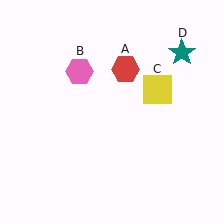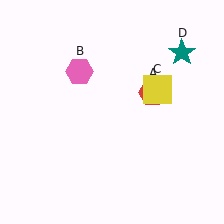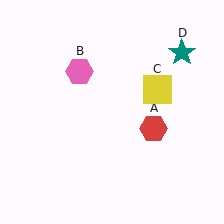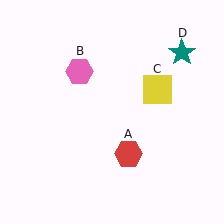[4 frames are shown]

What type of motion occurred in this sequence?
The red hexagon (object A) rotated clockwise around the center of the scene.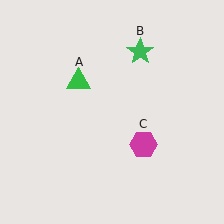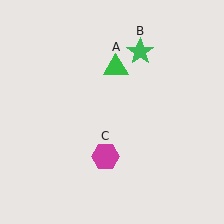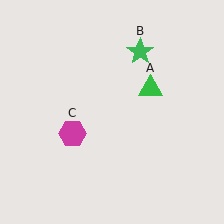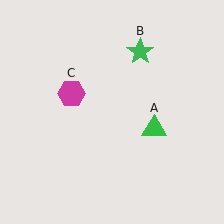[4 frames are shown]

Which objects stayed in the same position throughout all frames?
Green star (object B) remained stationary.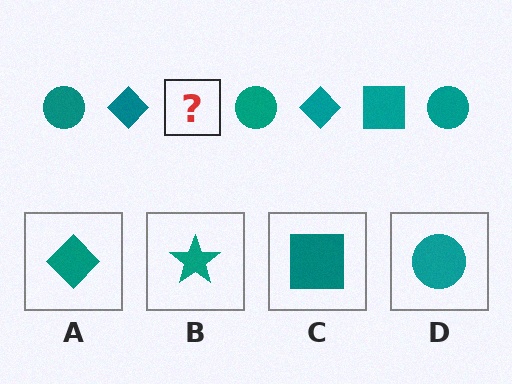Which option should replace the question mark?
Option C.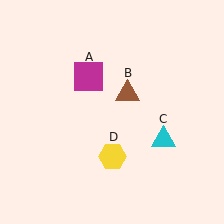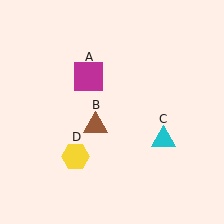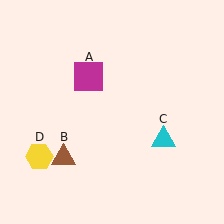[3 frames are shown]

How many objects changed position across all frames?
2 objects changed position: brown triangle (object B), yellow hexagon (object D).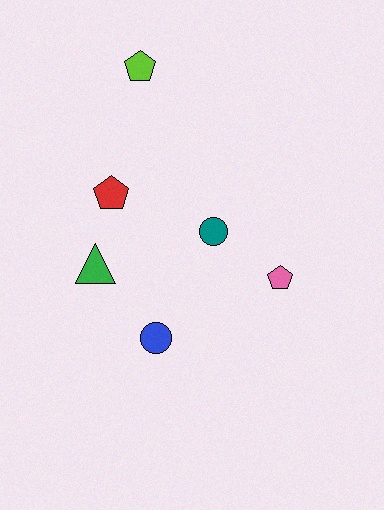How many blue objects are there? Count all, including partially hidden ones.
There is 1 blue object.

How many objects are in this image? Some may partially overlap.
There are 6 objects.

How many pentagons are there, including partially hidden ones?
There are 3 pentagons.